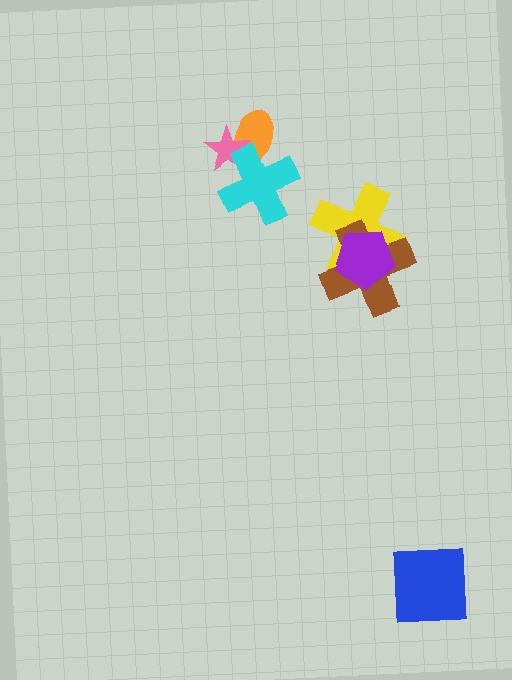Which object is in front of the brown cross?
The purple pentagon is in front of the brown cross.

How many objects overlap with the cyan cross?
2 objects overlap with the cyan cross.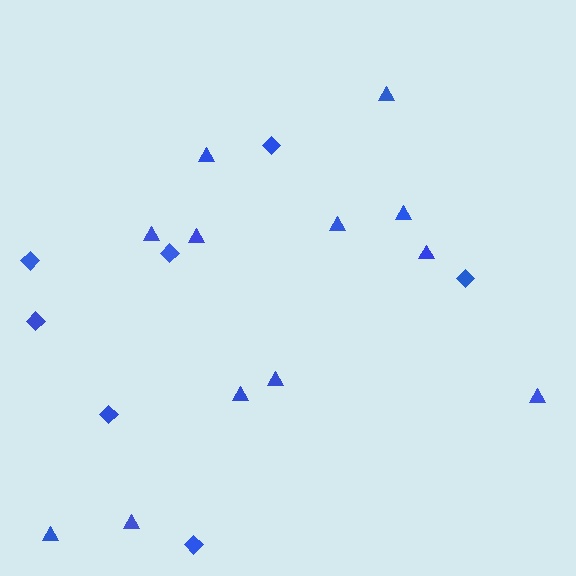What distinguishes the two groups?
There are 2 groups: one group of diamonds (7) and one group of triangles (12).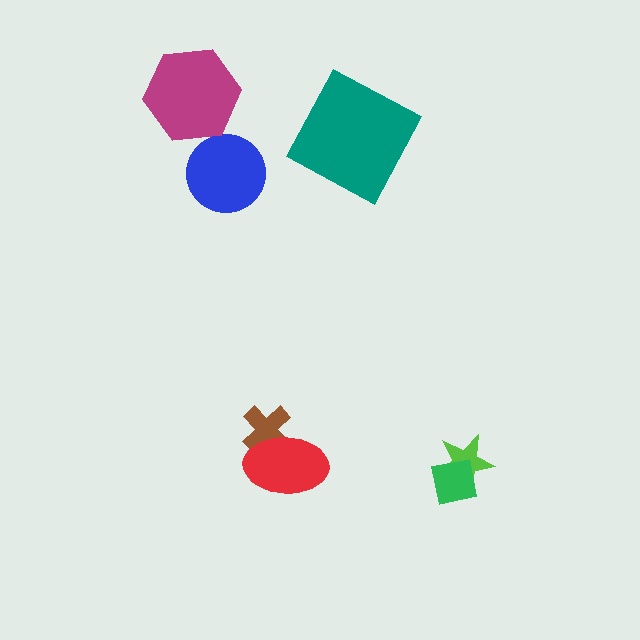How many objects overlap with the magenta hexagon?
0 objects overlap with the magenta hexagon.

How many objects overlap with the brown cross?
1 object overlaps with the brown cross.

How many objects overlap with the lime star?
1 object overlaps with the lime star.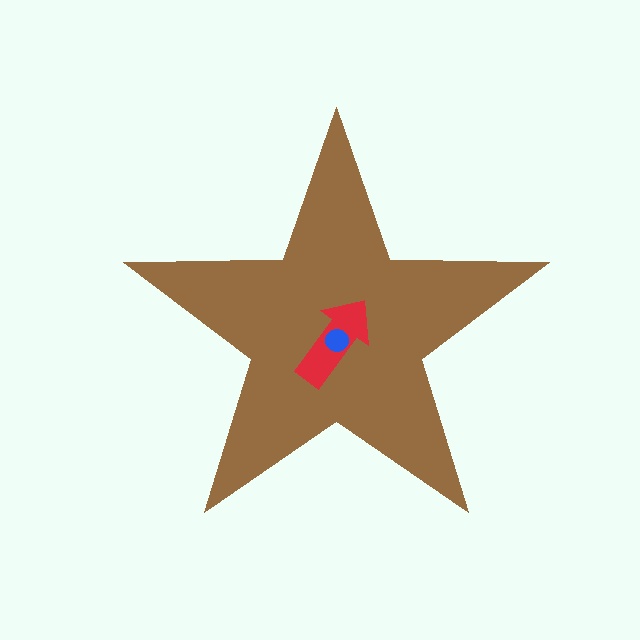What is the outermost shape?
The brown star.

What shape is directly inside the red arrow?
The blue circle.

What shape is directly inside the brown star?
The red arrow.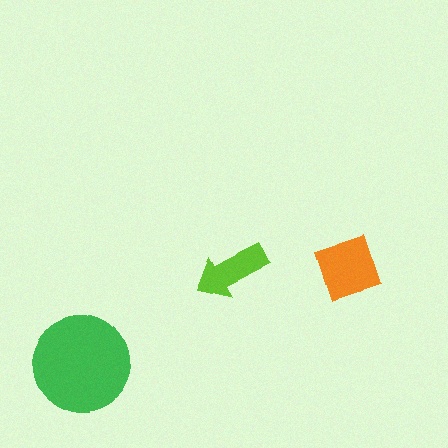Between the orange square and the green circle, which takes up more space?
The green circle.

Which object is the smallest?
The lime arrow.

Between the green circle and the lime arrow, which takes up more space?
The green circle.